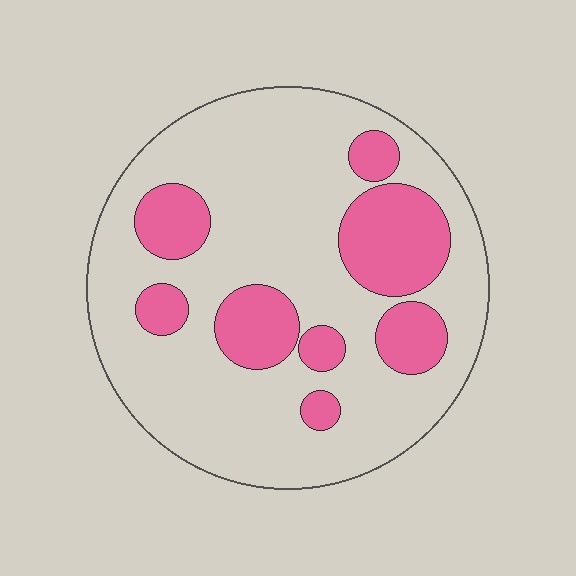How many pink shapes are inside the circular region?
8.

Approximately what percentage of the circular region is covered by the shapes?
Approximately 25%.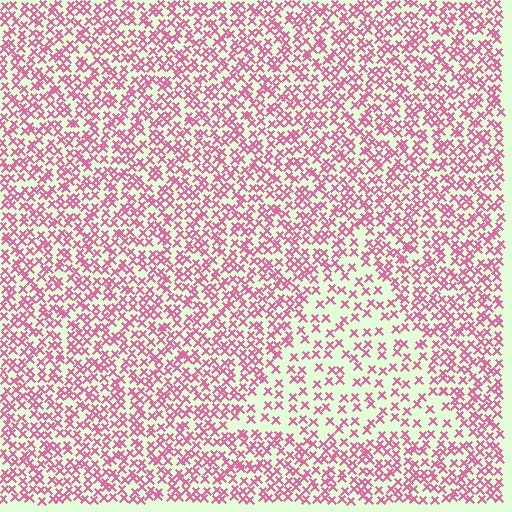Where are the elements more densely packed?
The elements are more densely packed outside the triangle boundary.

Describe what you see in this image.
The image contains small pink elements arranged at two different densities. A triangle-shaped region is visible where the elements are less densely packed than the surrounding area.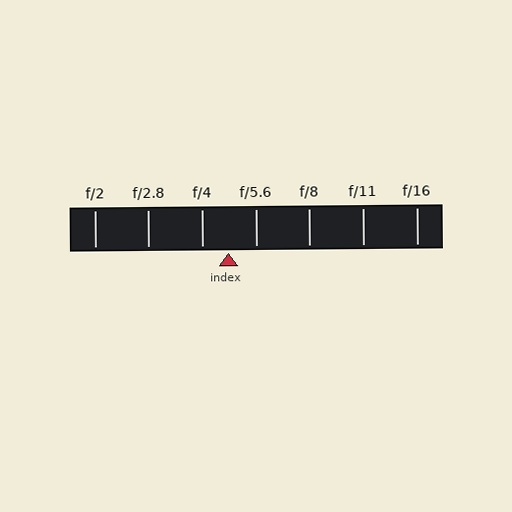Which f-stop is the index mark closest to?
The index mark is closest to f/4.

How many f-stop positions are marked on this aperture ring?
There are 7 f-stop positions marked.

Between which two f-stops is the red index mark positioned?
The index mark is between f/4 and f/5.6.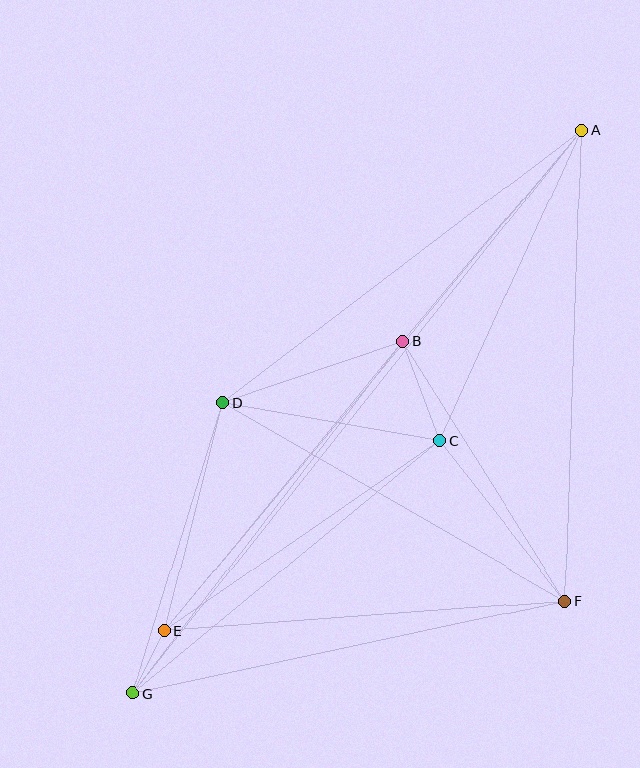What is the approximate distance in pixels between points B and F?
The distance between B and F is approximately 306 pixels.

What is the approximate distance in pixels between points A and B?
The distance between A and B is approximately 277 pixels.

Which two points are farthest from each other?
Points A and G are farthest from each other.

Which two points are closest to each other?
Points E and G are closest to each other.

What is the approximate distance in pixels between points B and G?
The distance between B and G is approximately 443 pixels.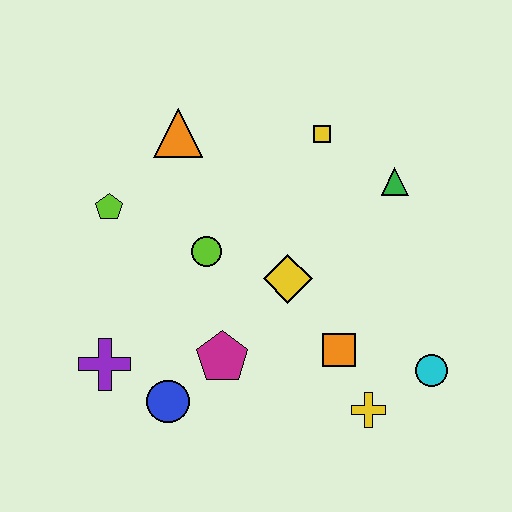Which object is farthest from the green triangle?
The purple cross is farthest from the green triangle.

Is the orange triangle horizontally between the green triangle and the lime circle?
No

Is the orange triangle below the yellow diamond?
No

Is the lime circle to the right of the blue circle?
Yes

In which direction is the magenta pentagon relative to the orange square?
The magenta pentagon is to the left of the orange square.